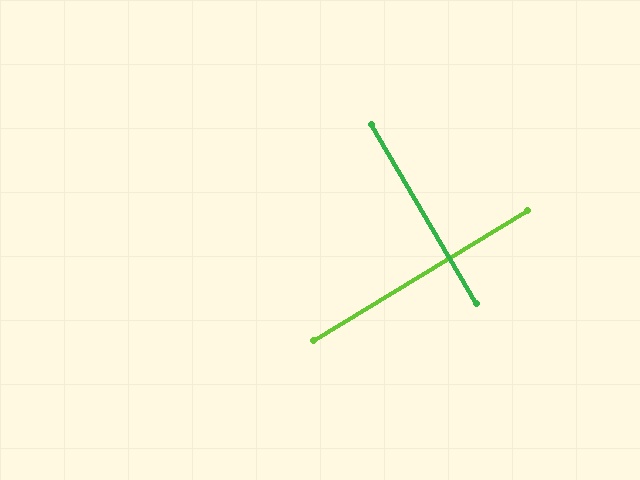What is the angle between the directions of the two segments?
Approximately 89 degrees.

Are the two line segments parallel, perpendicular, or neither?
Perpendicular — they meet at approximately 89°.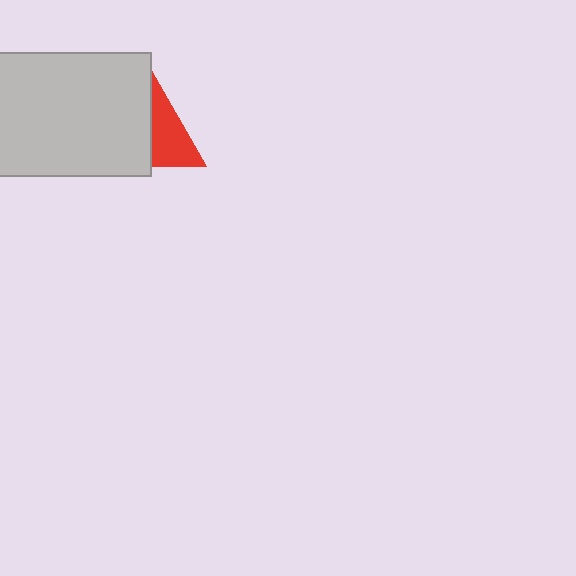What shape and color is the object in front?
The object in front is a light gray rectangle.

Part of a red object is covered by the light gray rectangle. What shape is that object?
It is a triangle.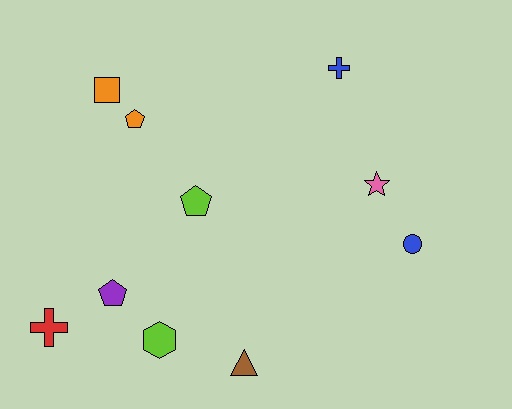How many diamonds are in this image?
There are no diamonds.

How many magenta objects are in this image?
There are no magenta objects.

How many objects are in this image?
There are 10 objects.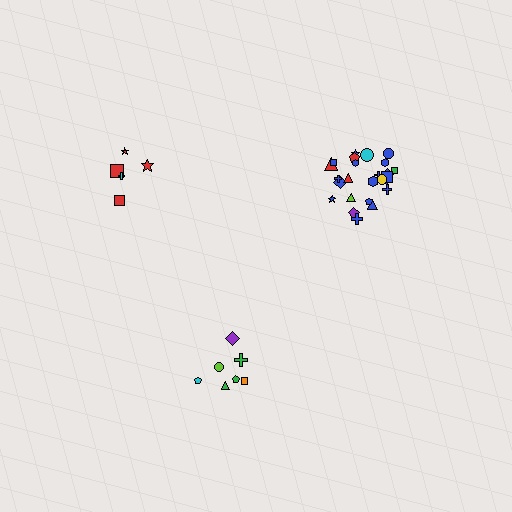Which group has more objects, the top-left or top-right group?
The top-right group.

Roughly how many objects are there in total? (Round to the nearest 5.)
Roughly 35 objects in total.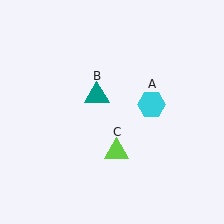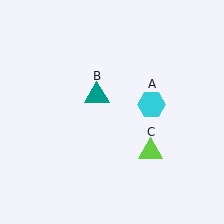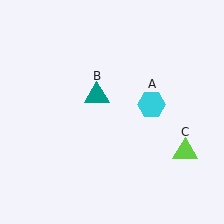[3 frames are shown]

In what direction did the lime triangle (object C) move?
The lime triangle (object C) moved right.